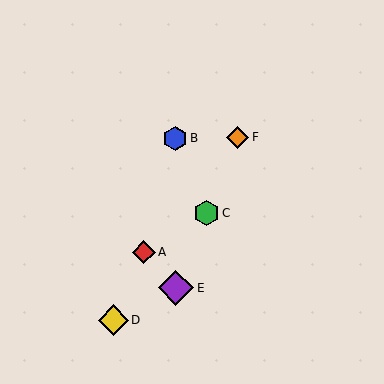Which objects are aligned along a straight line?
Objects C, E, F are aligned along a straight line.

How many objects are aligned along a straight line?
3 objects (C, E, F) are aligned along a straight line.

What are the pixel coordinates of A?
Object A is at (144, 252).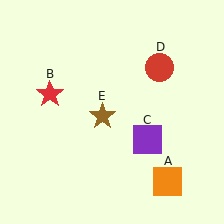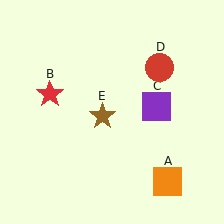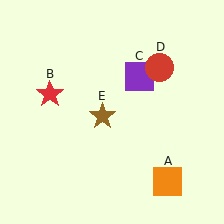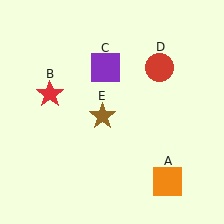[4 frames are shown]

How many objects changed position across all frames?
1 object changed position: purple square (object C).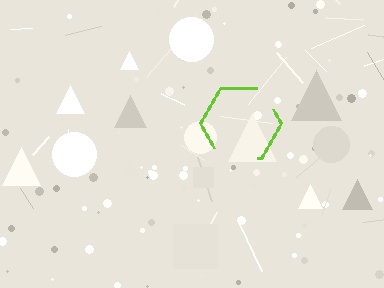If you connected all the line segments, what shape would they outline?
They would outline a hexagon.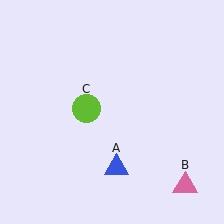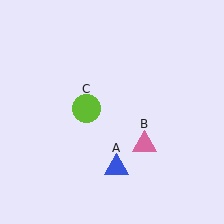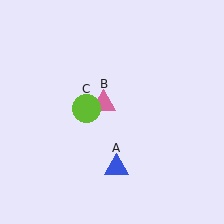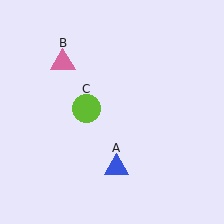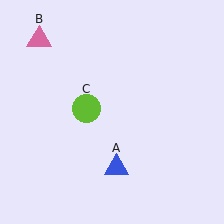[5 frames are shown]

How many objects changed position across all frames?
1 object changed position: pink triangle (object B).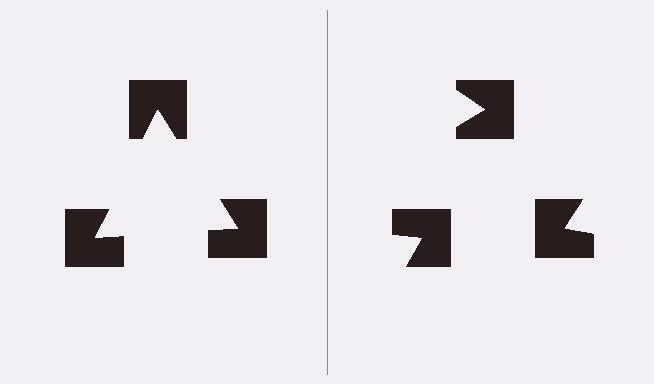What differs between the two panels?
The notched squares are positioned identically on both sides; only the wedge orientations differ. On the left they align to a triangle; on the right they are misaligned.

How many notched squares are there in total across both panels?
6 — 3 on each side.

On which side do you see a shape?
An illusory triangle appears on the left side. On the right side the wedge cuts are rotated, so no coherent shape forms.